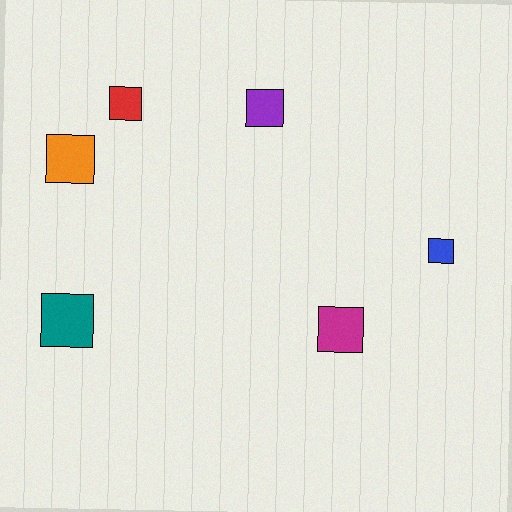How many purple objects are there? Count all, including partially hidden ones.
There is 1 purple object.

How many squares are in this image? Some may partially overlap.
There are 6 squares.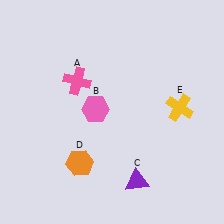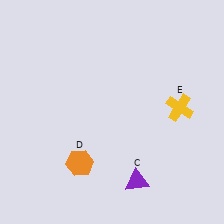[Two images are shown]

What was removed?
The pink hexagon (B), the pink cross (A) were removed in Image 2.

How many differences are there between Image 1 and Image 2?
There are 2 differences between the two images.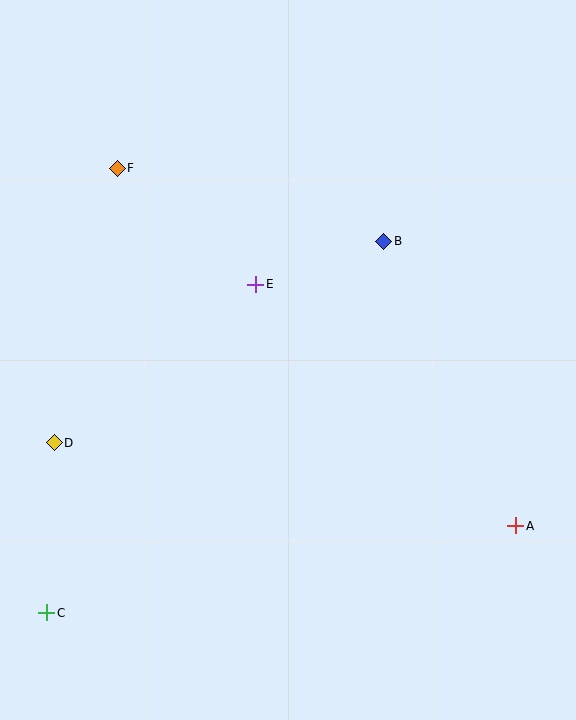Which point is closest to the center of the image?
Point E at (256, 284) is closest to the center.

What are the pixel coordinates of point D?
Point D is at (54, 443).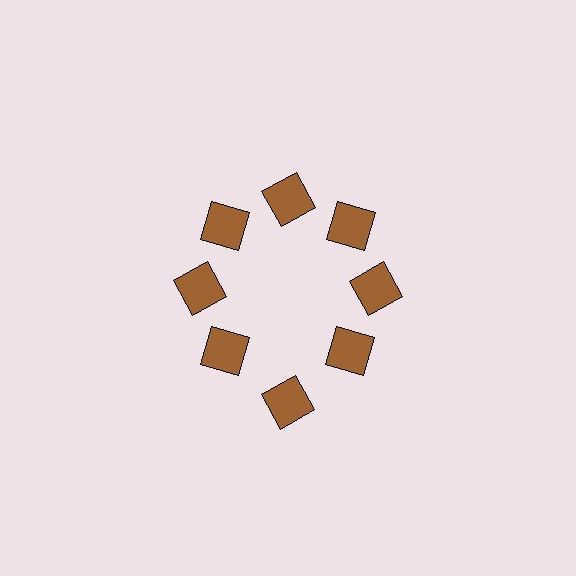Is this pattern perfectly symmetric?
No. The 8 brown squares are arranged in a ring, but one element near the 6 o'clock position is pushed outward from the center, breaking the 8-fold rotational symmetry.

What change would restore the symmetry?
The symmetry would be restored by moving it inward, back onto the ring so that all 8 squares sit at equal angles and equal distance from the center.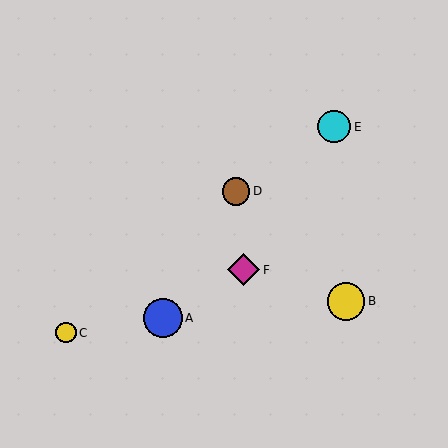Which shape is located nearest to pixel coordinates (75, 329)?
The yellow circle (labeled C) at (66, 333) is nearest to that location.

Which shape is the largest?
The blue circle (labeled A) is the largest.